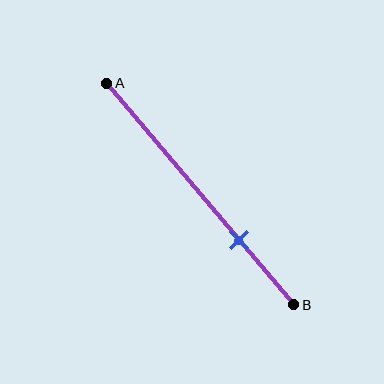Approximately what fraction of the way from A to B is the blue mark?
The blue mark is approximately 70% of the way from A to B.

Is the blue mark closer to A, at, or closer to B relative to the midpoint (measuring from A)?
The blue mark is closer to point B than the midpoint of segment AB.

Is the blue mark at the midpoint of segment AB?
No, the mark is at about 70% from A, not at the 50% midpoint.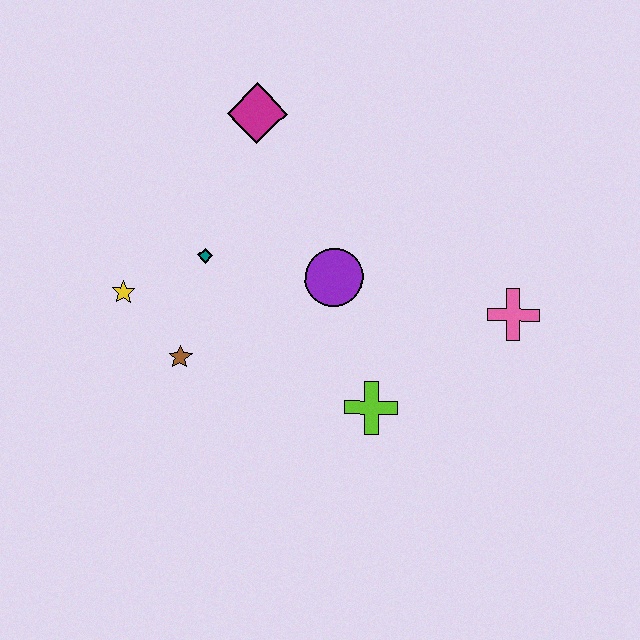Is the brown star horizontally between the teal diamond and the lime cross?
No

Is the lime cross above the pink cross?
No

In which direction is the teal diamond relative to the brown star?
The teal diamond is above the brown star.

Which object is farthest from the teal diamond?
The pink cross is farthest from the teal diamond.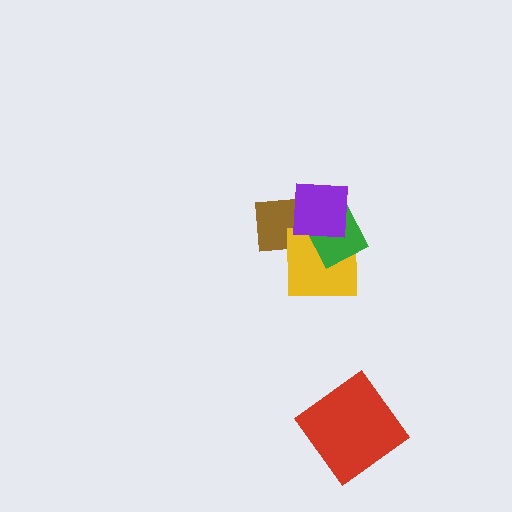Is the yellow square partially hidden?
Yes, it is partially covered by another shape.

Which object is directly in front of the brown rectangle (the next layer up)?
The yellow square is directly in front of the brown rectangle.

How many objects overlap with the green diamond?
3 objects overlap with the green diamond.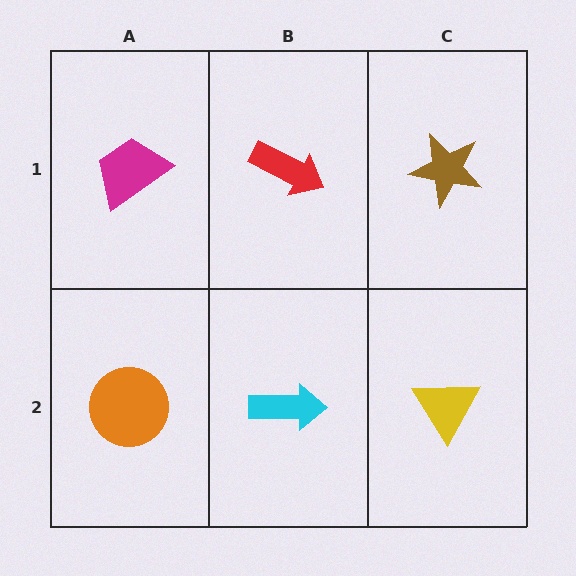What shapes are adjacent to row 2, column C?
A brown star (row 1, column C), a cyan arrow (row 2, column B).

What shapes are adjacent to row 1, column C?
A yellow triangle (row 2, column C), a red arrow (row 1, column B).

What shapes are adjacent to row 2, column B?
A red arrow (row 1, column B), an orange circle (row 2, column A), a yellow triangle (row 2, column C).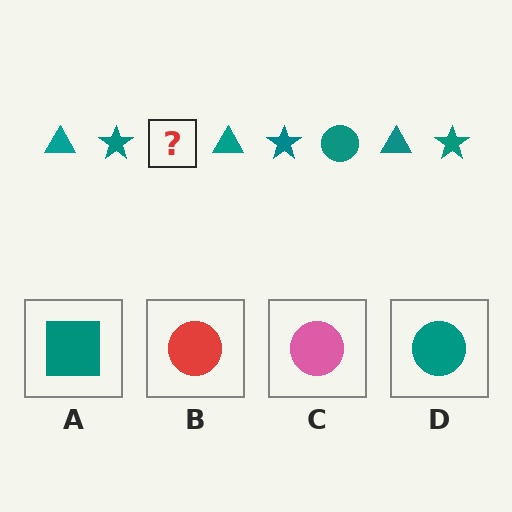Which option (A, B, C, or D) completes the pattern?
D.